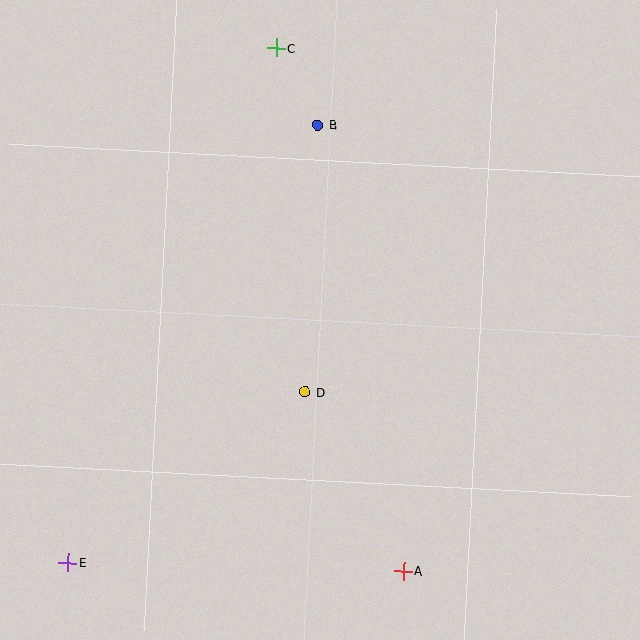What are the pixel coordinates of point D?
Point D is at (305, 392).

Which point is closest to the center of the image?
Point D at (305, 392) is closest to the center.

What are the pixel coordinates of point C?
Point C is at (276, 48).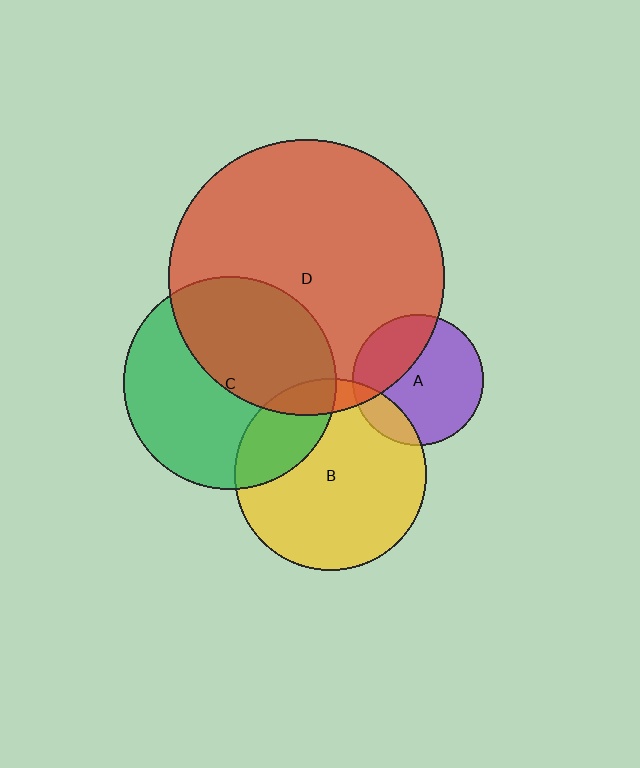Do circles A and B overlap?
Yes.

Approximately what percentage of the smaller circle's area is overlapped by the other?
Approximately 15%.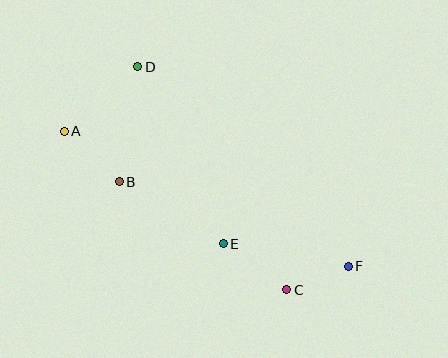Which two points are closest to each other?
Points C and F are closest to each other.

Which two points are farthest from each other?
Points A and F are farthest from each other.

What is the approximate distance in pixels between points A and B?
The distance between A and B is approximately 75 pixels.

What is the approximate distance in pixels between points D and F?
The distance between D and F is approximately 290 pixels.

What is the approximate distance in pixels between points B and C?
The distance between B and C is approximately 200 pixels.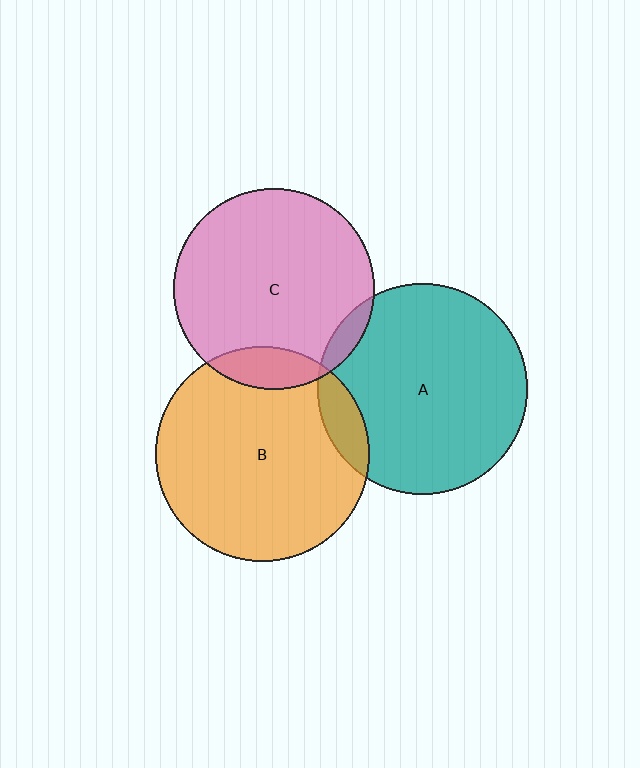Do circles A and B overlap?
Yes.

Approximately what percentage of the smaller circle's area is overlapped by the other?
Approximately 10%.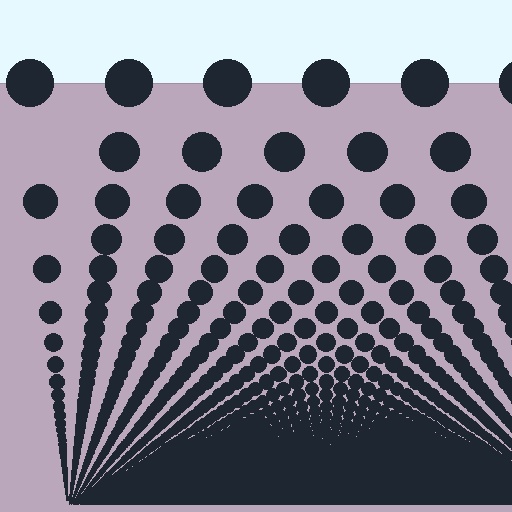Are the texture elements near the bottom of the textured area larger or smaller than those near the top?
Smaller. The gradient is inverted — elements near the bottom are smaller and denser.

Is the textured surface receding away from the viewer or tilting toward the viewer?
The surface appears to tilt toward the viewer. Texture elements get larger and sparser toward the top.